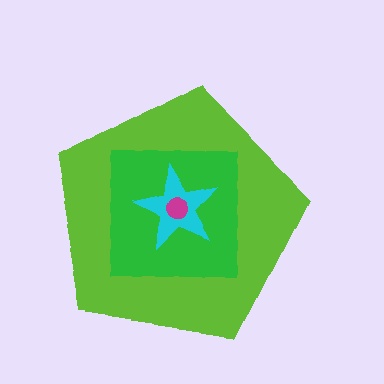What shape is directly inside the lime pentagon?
The green square.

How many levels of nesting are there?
4.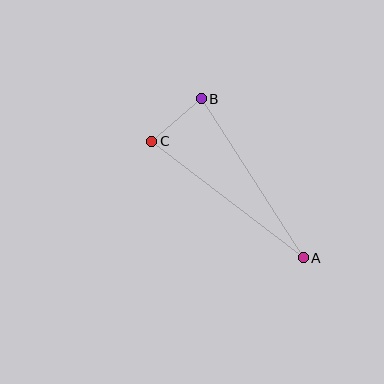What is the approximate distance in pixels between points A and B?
The distance between A and B is approximately 189 pixels.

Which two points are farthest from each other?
Points A and C are farthest from each other.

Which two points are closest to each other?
Points B and C are closest to each other.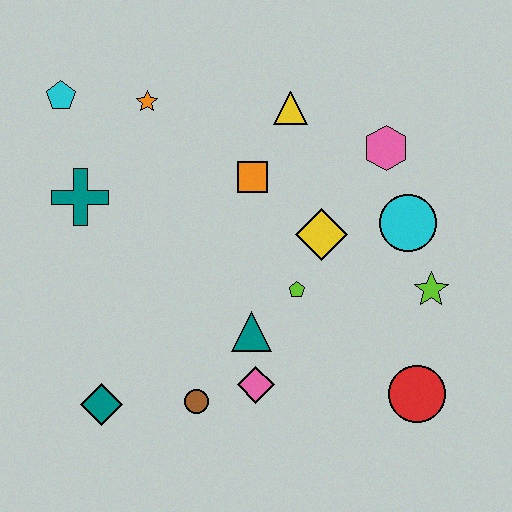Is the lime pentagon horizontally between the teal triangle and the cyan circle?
Yes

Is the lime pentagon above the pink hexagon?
No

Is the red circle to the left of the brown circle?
No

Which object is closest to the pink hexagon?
The cyan circle is closest to the pink hexagon.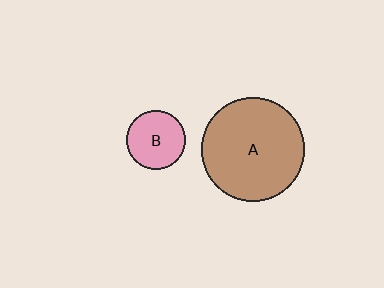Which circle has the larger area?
Circle A (brown).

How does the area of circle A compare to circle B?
Approximately 3.1 times.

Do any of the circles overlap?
No, none of the circles overlap.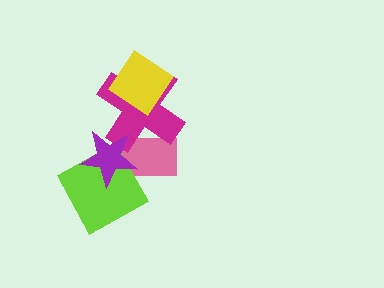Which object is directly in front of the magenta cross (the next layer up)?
The yellow diamond is directly in front of the magenta cross.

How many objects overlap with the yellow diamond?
1 object overlaps with the yellow diamond.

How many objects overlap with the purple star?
3 objects overlap with the purple star.